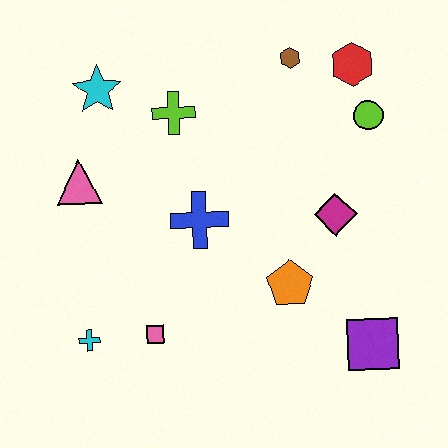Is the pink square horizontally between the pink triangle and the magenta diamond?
Yes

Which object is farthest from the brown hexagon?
The cyan cross is farthest from the brown hexagon.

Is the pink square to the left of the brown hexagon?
Yes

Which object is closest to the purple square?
The orange pentagon is closest to the purple square.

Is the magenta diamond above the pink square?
Yes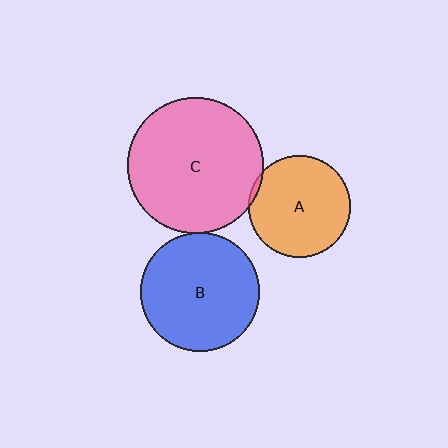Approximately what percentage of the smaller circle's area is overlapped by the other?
Approximately 5%.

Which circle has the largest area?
Circle C (pink).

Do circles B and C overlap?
Yes.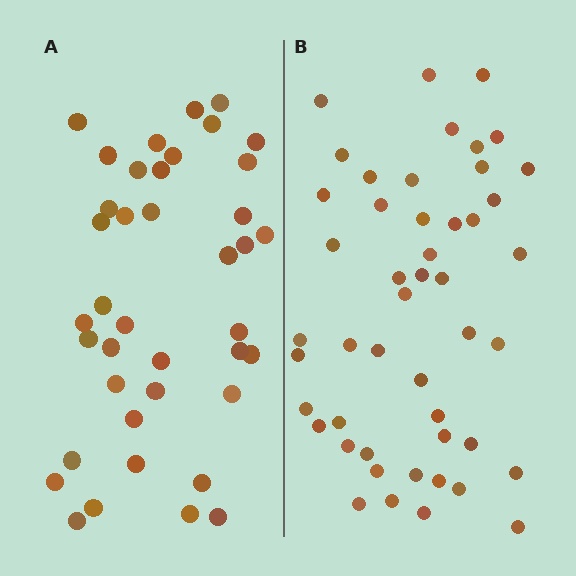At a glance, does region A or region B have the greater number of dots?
Region B (the right region) has more dots.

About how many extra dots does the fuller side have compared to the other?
Region B has roughly 8 or so more dots than region A.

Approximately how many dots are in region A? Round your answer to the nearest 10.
About 40 dots.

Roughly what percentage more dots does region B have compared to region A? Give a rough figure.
About 20% more.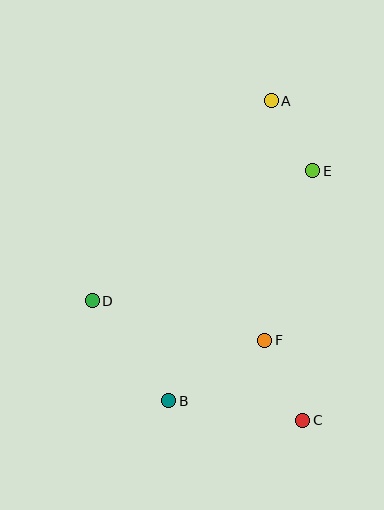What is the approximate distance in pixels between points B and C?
The distance between B and C is approximately 135 pixels.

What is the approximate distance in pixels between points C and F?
The distance between C and F is approximately 89 pixels.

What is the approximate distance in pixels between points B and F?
The distance between B and F is approximately 114 pixels.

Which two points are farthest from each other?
Points A and C are farthest from each other.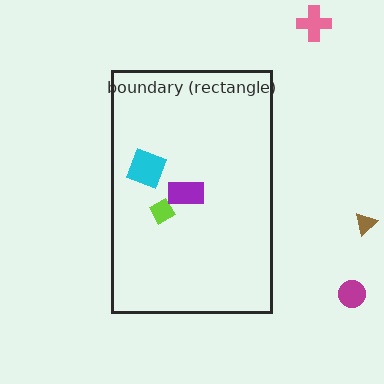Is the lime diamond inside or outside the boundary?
Inside.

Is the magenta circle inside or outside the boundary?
Outside.